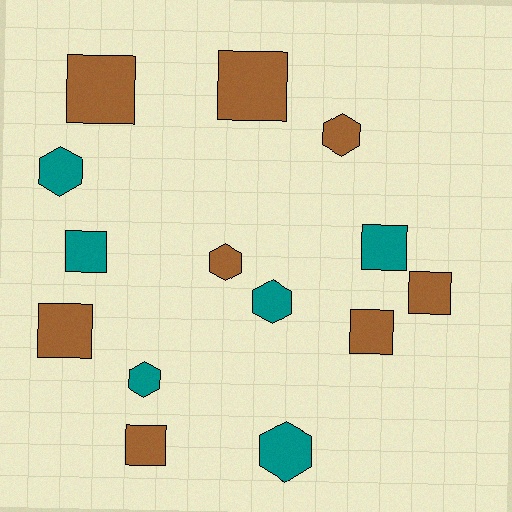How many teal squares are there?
There are 2 teal squares.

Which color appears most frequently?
Brown, with 8 objects.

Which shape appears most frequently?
Square, with 8 objects.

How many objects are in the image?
There are 14 objects.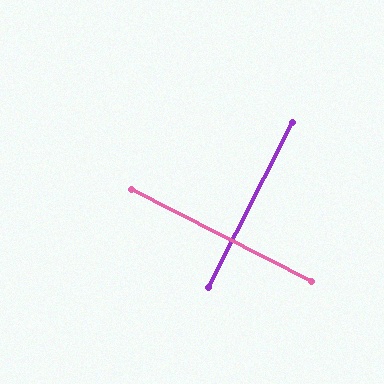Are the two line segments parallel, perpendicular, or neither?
Perpendicular — they meet at approximately 90°.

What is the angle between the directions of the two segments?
Approximately 90 degrees.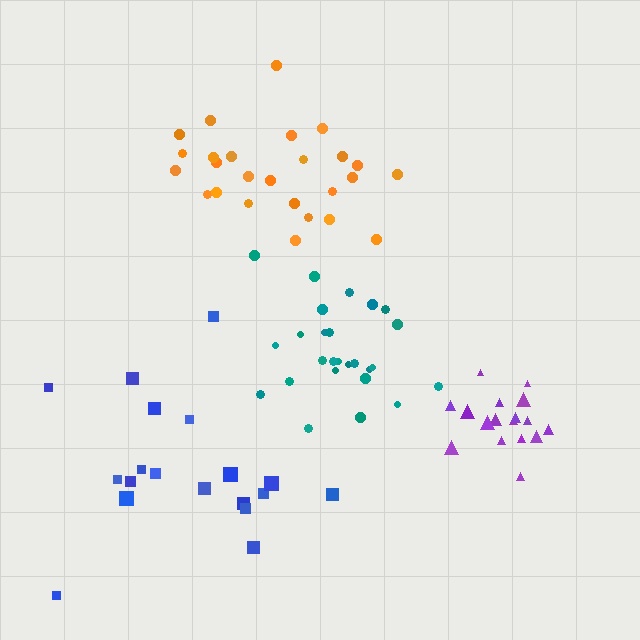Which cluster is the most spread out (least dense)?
Blue.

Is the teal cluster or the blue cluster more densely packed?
Teal.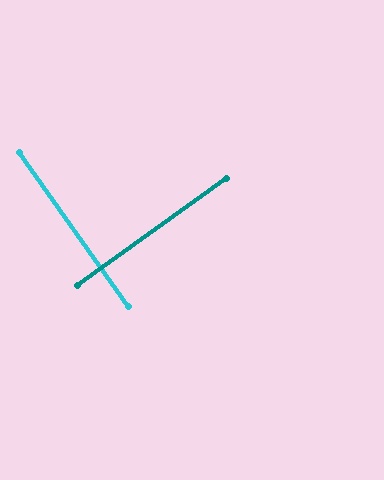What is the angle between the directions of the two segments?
Approximately 90 degrees.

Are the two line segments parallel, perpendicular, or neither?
Perpendicular — they meet at approximately 90°.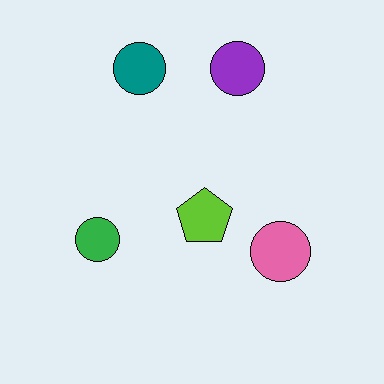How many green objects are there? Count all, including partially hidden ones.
There is 1 green object.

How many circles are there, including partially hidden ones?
There are 4 circles.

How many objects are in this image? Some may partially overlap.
There are 5 objects.